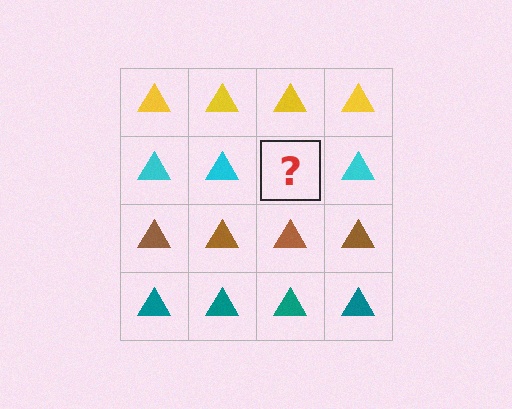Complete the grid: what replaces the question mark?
The question mark should be replaced with a cyan triangle.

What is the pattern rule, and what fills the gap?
The rule is that each row has a consistent color. The gap should be filled with a cyan triangle.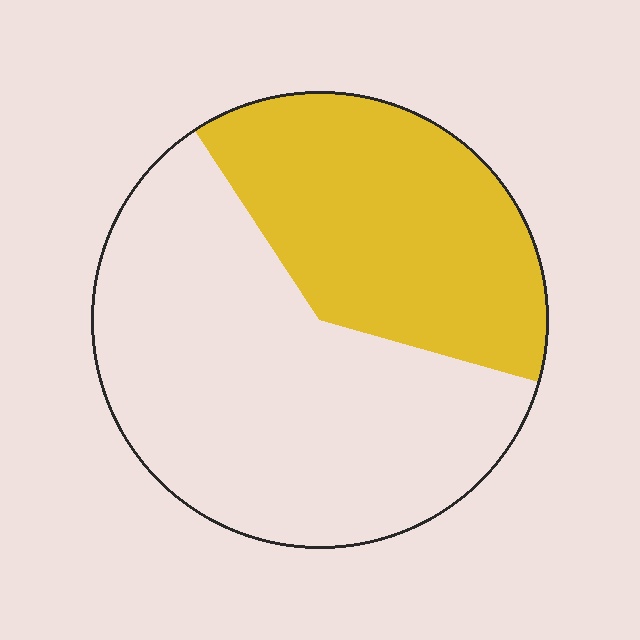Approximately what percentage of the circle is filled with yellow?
Approximately 40%.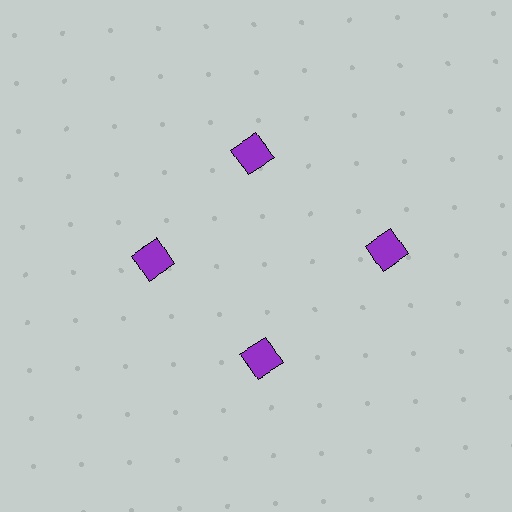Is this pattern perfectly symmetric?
No. The 4 purple squares are arranged in a ring, but one element near the 3 o'clock position is pushed outward from the center, breaking the 4-fold rotational symmetry.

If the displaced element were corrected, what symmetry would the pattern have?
It would have 4-fold rotational symmetry — the pattern would map onto itself every 90 degrees.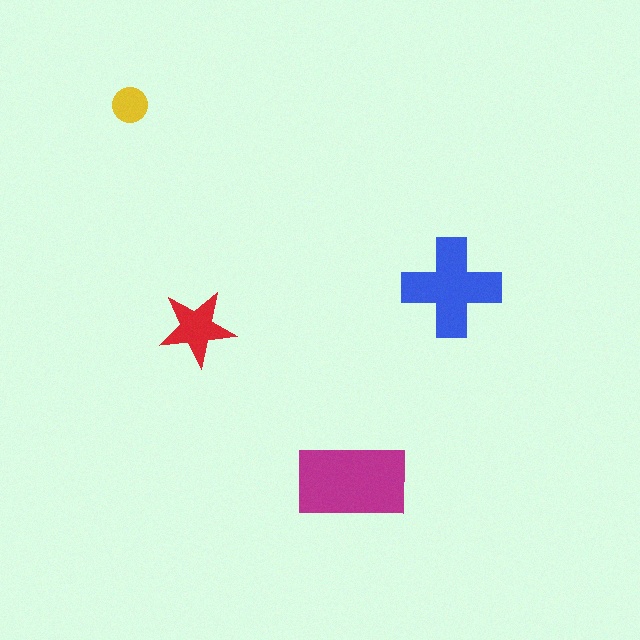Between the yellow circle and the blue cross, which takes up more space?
The blue cross.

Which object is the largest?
The magenta rectangle.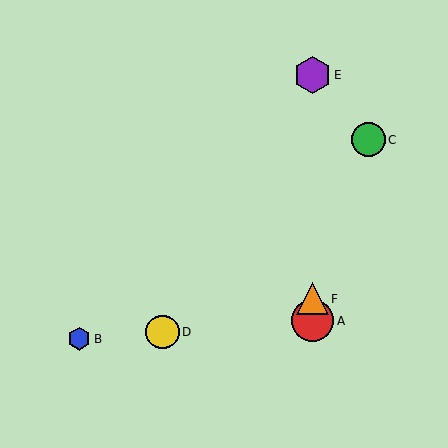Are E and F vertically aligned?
Yes, both are at x≈312.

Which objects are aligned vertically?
Objects A, E, F are aligned vertically.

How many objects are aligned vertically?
3 objects (A, E, F) are aligned vertically.